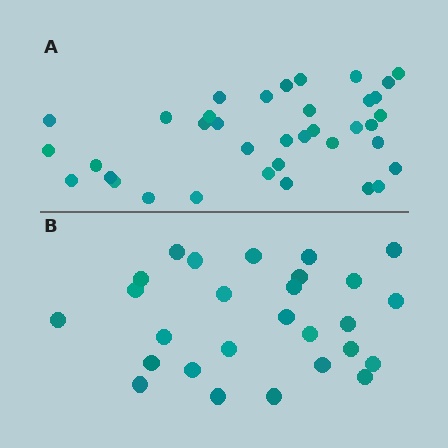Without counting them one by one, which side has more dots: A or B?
Region A (the top region) has more dots.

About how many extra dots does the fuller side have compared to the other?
Region A has roughly 10 or so more dots than region B.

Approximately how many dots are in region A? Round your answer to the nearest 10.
About 40 dots. (The exact count is 37, which rounds to 40.)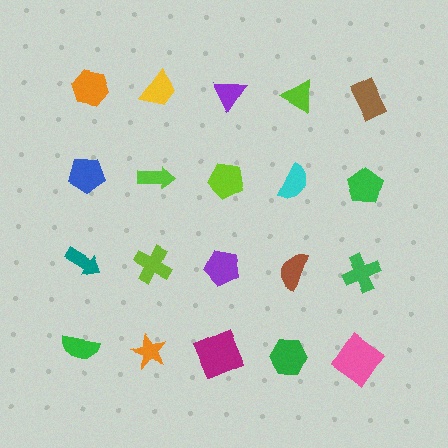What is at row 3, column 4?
A brown semicircle.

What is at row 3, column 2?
A lime cross.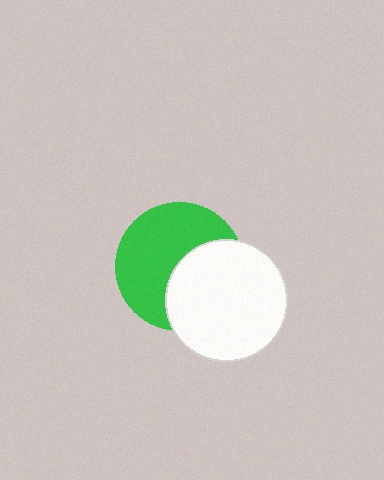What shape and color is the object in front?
The object in front is a white circle.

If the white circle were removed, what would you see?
You would see the complete green circle.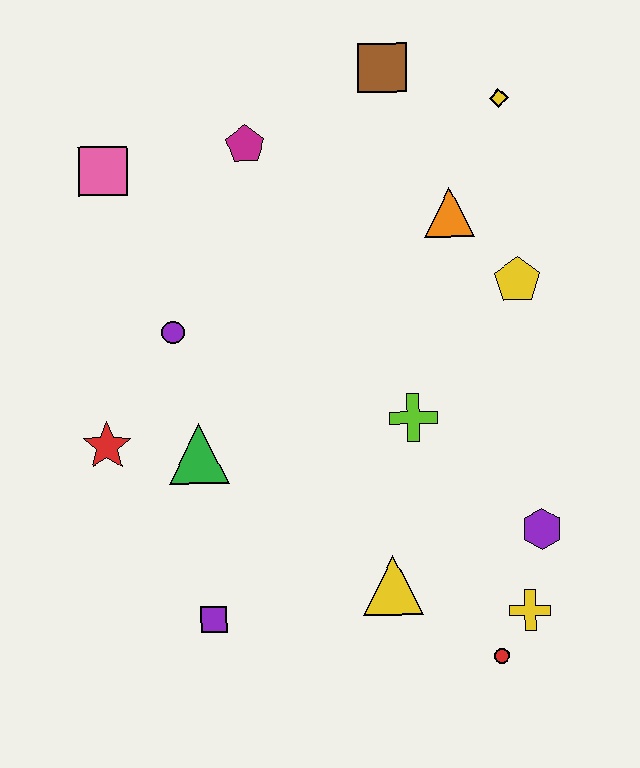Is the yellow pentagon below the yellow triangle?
No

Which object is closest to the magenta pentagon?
The pink square is closest to the magenta pentagon.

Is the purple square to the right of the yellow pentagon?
No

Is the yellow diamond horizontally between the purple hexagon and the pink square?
Yes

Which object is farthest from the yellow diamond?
The purple square is farthest from the yellow diamond.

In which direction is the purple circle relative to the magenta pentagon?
The purple circle is below the magenta pentagon.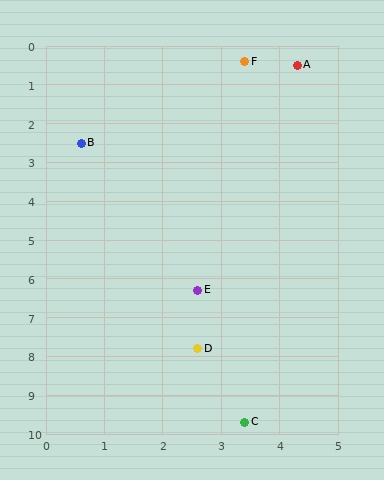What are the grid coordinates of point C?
Point C is at approximately (3.4, 9.7).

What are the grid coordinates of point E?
Point E is at approximately (2.6, 6.3).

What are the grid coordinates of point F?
Point F is at approximately (3.4, 0.4).